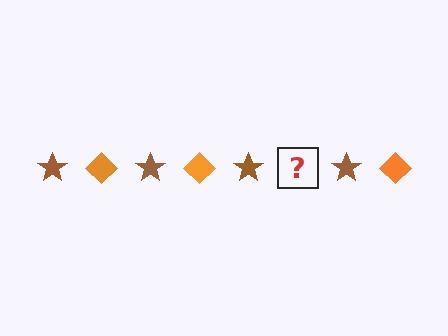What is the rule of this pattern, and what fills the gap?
The rule is that the pattern alternates between brown star and orange diamond. The gap should be filled with an orange diamond.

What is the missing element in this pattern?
The missing element is an orange diamond.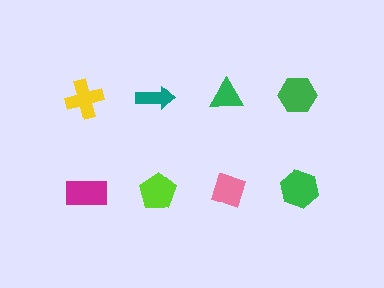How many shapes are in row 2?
4 shapes.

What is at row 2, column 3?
A pink diamond.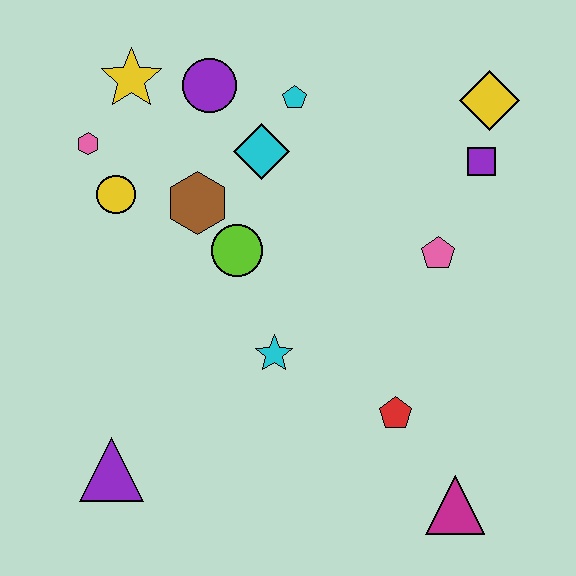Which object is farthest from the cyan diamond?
The magenta triangle is farthest from the cyan diamond.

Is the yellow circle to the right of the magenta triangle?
No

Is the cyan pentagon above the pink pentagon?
Yes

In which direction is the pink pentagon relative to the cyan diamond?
The pink pentagon is to the right of the cyan diamond.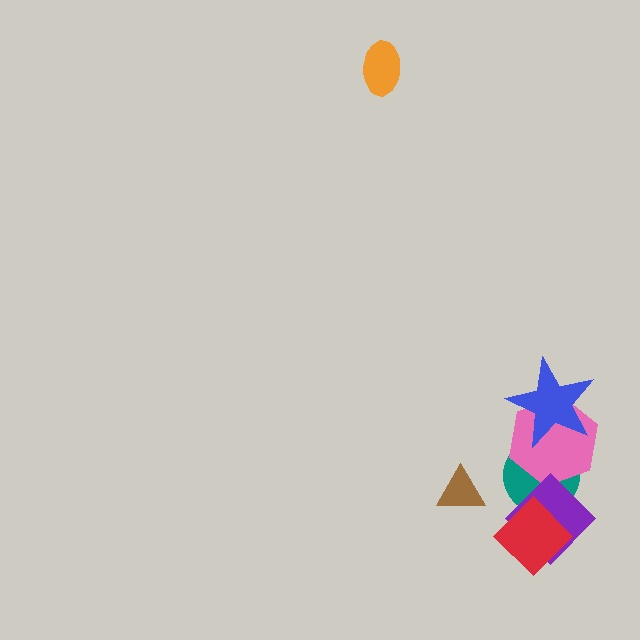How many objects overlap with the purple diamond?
3 objects overlap with the purple diamond.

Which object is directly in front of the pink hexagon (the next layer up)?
The purple diamond is directly in front of the pink hexagon.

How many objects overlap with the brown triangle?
0 objects overlap with the brown triangle.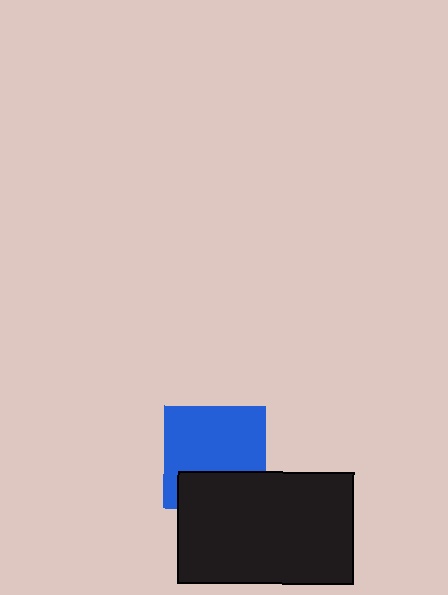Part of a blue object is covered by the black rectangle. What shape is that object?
It is a square.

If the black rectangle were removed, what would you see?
You would see the complete blue square.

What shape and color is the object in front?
The object in front is a black rectangle.